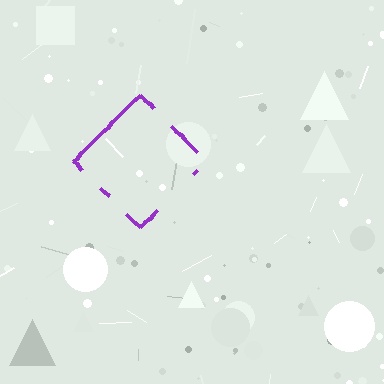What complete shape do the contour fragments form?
The contour fragments form a diamond.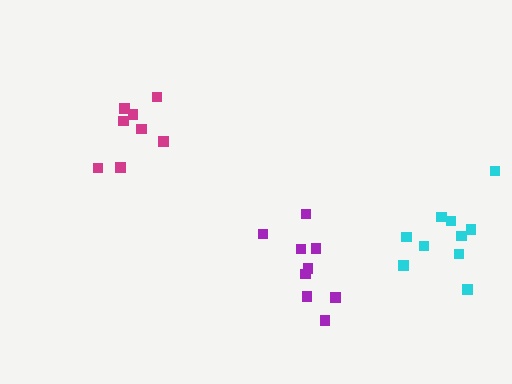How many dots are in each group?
Group 1: 8 dots, Group 2: 10 dots, Group 3: 9 dots (27 total).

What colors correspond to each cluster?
The clusters are colored: magenta, cyan, purple.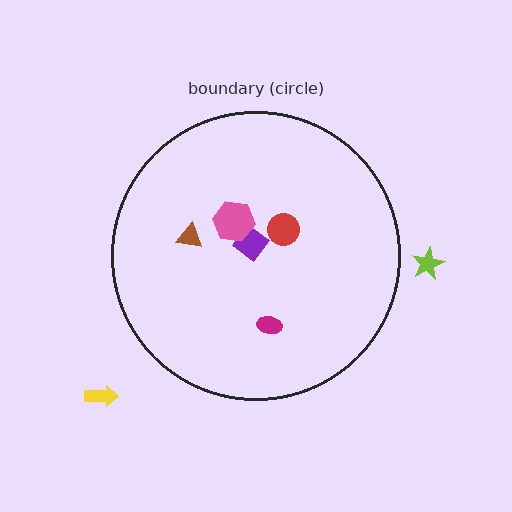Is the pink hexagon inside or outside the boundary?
Inside.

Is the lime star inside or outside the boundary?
Outside.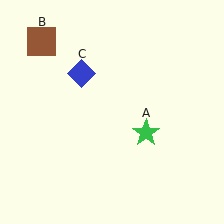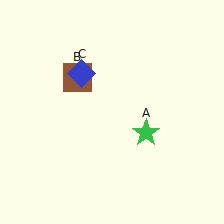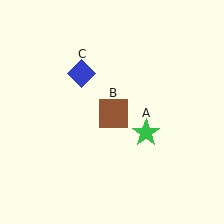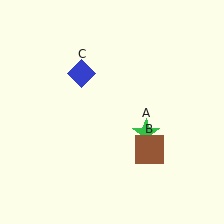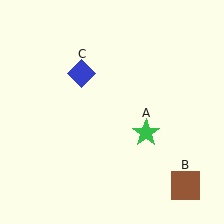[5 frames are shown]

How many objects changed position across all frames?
1 object changed position: brown square (object B).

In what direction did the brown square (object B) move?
The brown square (object B) moved down and to the right.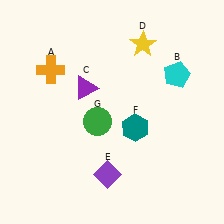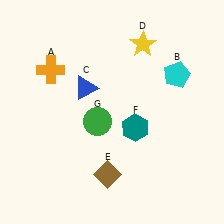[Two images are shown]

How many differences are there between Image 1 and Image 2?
There are 2 differences between the two images.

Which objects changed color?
C changed from purple to blue. E changed from purple to brown.